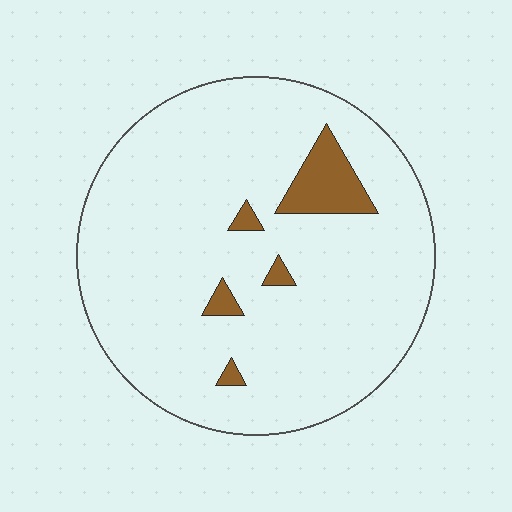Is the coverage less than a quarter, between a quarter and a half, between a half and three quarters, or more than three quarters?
Less than a quarter.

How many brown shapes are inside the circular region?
5.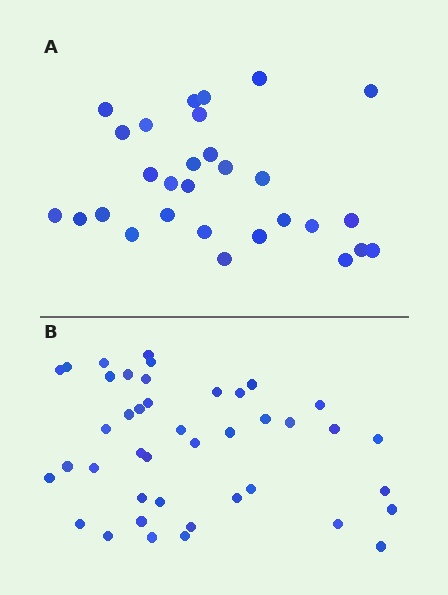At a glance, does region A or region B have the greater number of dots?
Region B (the bottom region) has more dots.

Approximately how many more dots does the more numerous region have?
Region B has approximately 15 more dots than region A.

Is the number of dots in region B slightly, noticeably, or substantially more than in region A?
Region B has noticeably more, but not dramatically so. The ratio is roughly 1.4 to 1.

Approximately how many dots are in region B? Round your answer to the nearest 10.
About 40 dots. (The exact count is 42, which rounds to 40.)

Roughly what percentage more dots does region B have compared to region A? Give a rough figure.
About 45% more.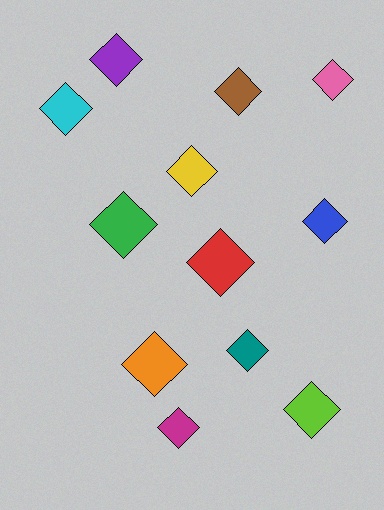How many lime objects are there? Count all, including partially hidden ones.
There is 1 lime object.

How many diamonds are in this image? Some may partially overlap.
There are 12 diamonds.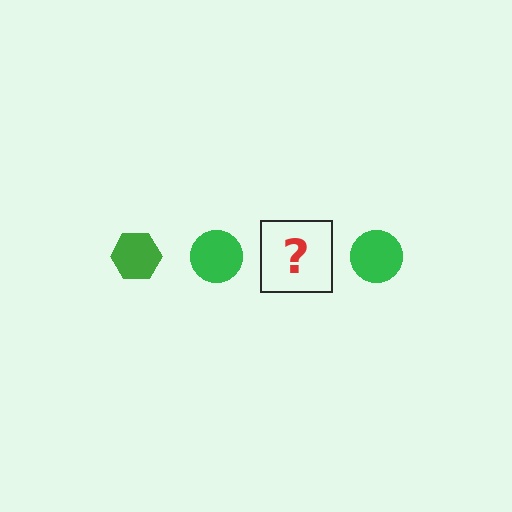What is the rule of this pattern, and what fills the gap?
The rule is that the pattern cycles through hexagon, circle shapes in green. The gap should be filled with a green hexagon.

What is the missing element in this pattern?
The missing element is a green hexagon.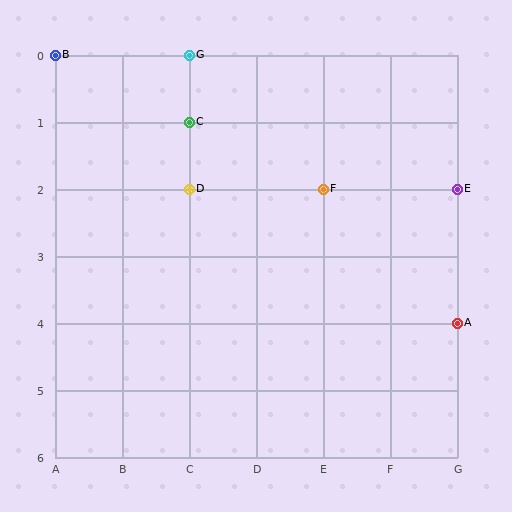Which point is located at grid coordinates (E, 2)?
Point F is at (E, 2).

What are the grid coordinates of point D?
Point D is at grid coordinates (C, 2).